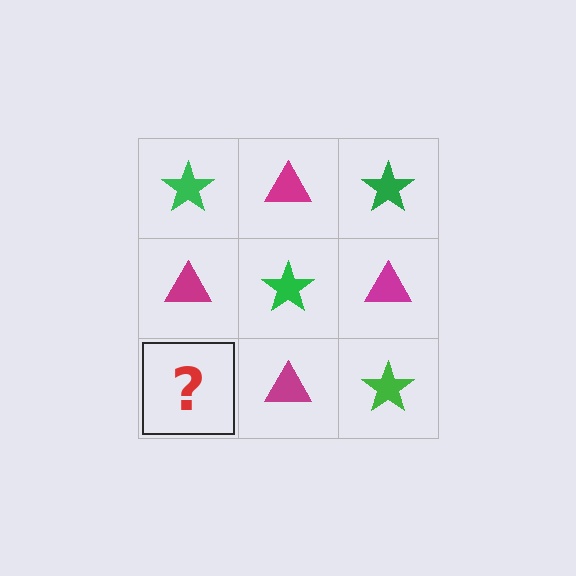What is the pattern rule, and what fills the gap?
The rule is that it alternates green star and magenta triangle in a checkerboard pattern. The gap should be filled with a green star.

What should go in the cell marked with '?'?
The missing cell should contain a green star.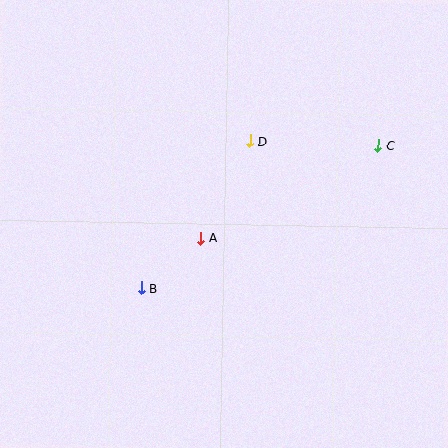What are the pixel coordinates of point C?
Point C is at (378, 146).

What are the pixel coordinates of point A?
Point A is at (200, 238).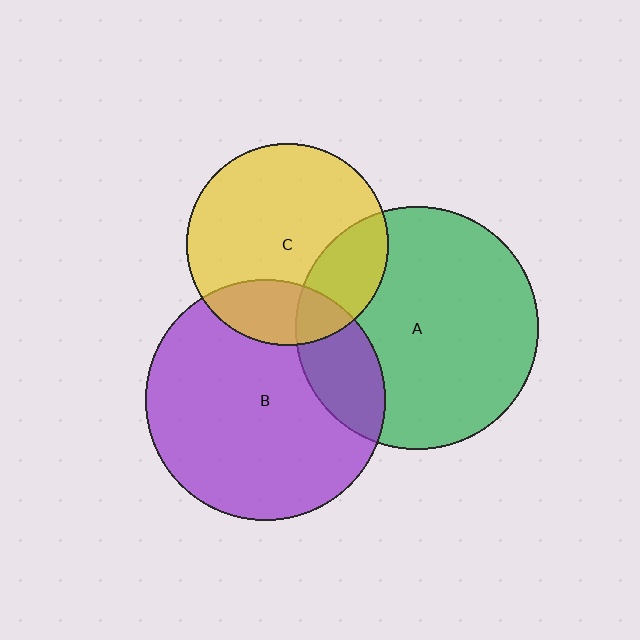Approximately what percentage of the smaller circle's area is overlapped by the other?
Approximately 25%.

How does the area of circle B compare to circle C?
Approximately 1.4 times.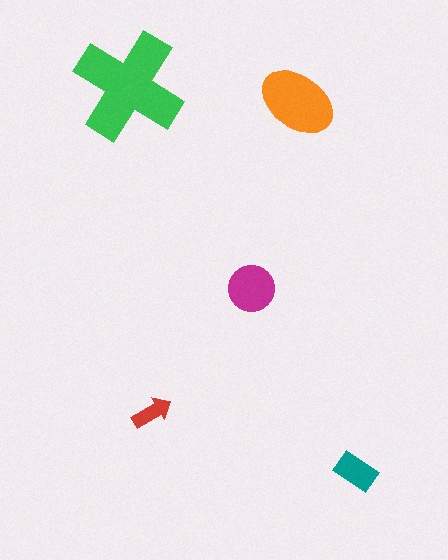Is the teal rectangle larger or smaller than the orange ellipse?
Smaller.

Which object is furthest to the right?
The teal rectangle is rightmost.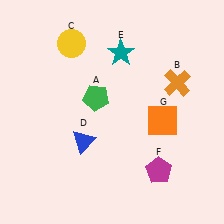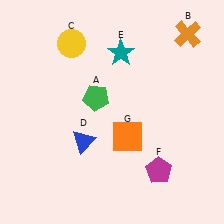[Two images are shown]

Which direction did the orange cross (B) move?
The orange cross (B) moved up.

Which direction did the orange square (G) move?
The orange square (G) moved left.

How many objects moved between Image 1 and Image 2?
2 objects moved between the two images.